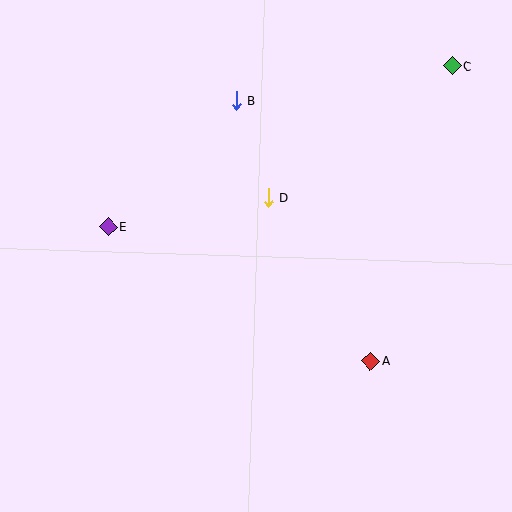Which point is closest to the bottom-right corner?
Point A is closest to the bottom-right corner.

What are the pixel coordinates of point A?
Point A is at (371, 361).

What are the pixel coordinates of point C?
Point C is at (452, 66).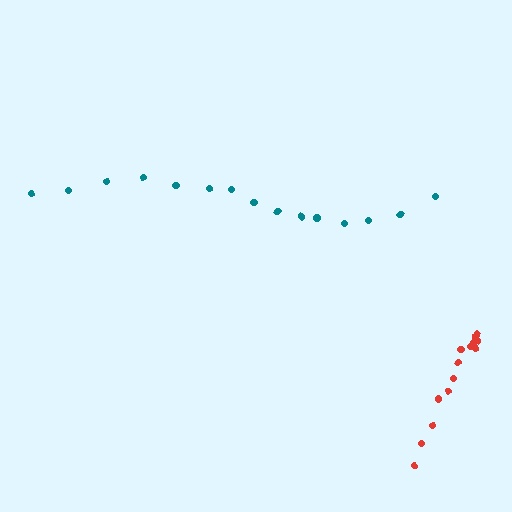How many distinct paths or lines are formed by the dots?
There are 2 distinct paths.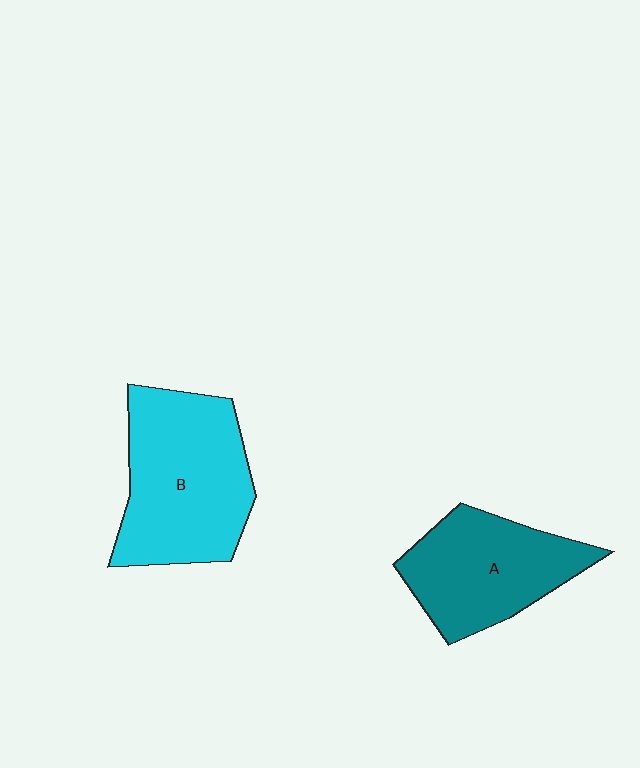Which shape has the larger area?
Shape B (cyan).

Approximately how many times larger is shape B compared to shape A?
Approximately 1.3 times.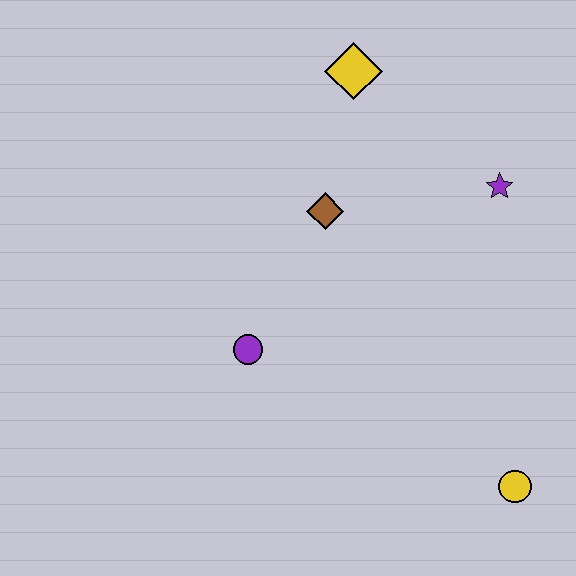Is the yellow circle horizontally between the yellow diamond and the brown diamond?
No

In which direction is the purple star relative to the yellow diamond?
The purple star is to the right of the yellow diamond.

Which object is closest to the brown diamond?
The yellow diamond is closest to the brown diamond.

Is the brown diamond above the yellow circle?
Yes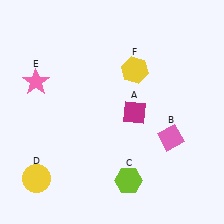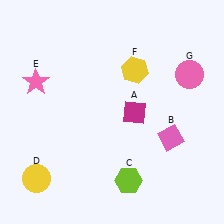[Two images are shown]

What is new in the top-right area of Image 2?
A pink circle (G) was added in the top-right area of Image 2.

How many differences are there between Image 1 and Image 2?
There is 1 difference between the two images.